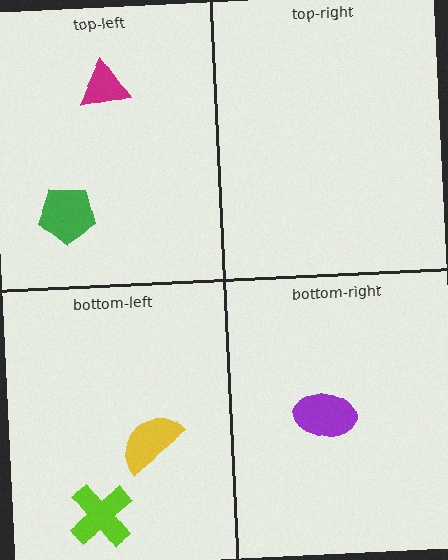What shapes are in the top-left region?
The magenta triangle, the green pentagon.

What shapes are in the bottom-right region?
The purple ellipse.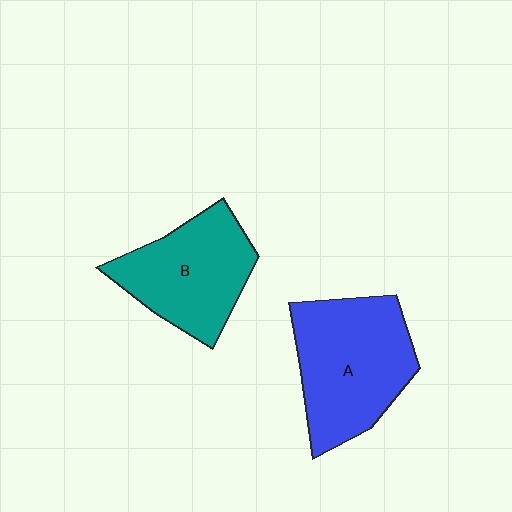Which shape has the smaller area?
Shape B (teal).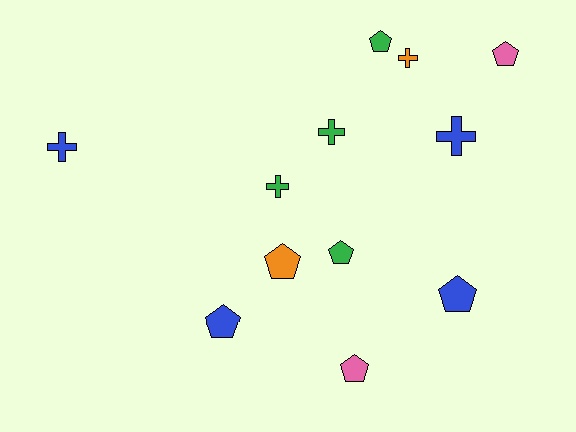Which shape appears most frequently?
Pentagon, with 7 objects.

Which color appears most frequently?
Blue, with 4 objects.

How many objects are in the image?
There are 12 objects.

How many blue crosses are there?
There are 2 blue crosses.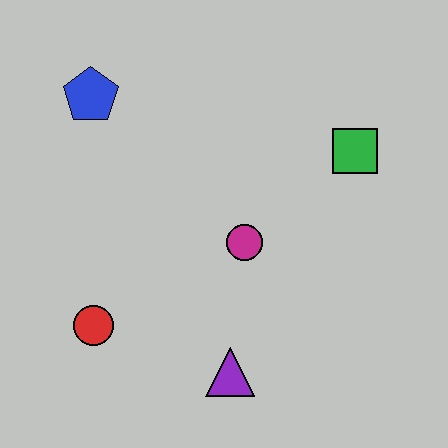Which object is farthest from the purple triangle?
The blue pentagon is farthest from the purple triangle.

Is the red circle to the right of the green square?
No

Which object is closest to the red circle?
The purple triangle is closest to the red circle.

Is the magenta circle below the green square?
Yes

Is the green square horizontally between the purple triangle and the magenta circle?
No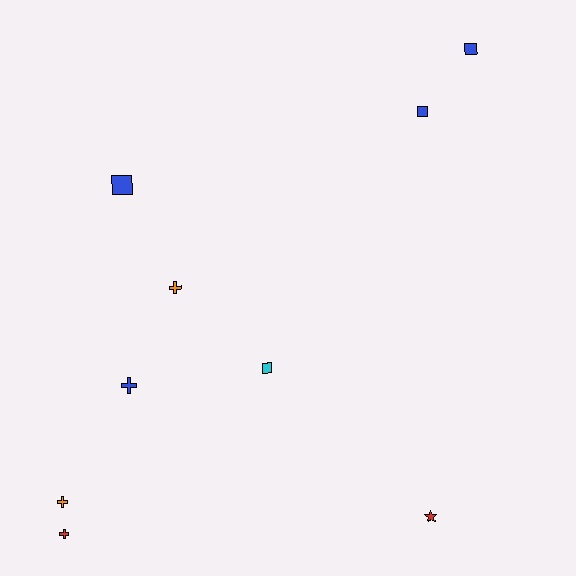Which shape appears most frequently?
Square, with 4 objects.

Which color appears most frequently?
Blue, with 4 objects.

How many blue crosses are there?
There is 1 blue cross.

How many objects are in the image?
There are 9 objects.